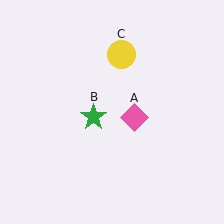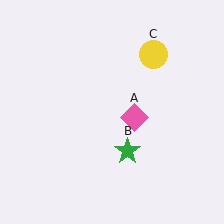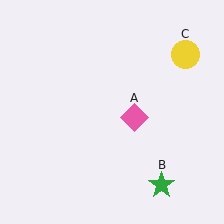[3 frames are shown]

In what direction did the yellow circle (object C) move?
The yellow circle (object C) moved right.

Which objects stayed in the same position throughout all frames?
Pink diamond (object A) remained stationary.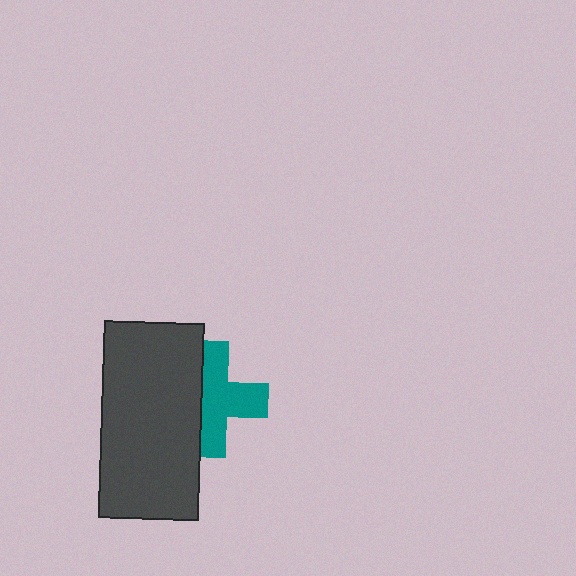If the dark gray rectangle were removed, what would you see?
You would see the complete teal cross.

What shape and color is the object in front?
The object in front is a dark gray rectangle.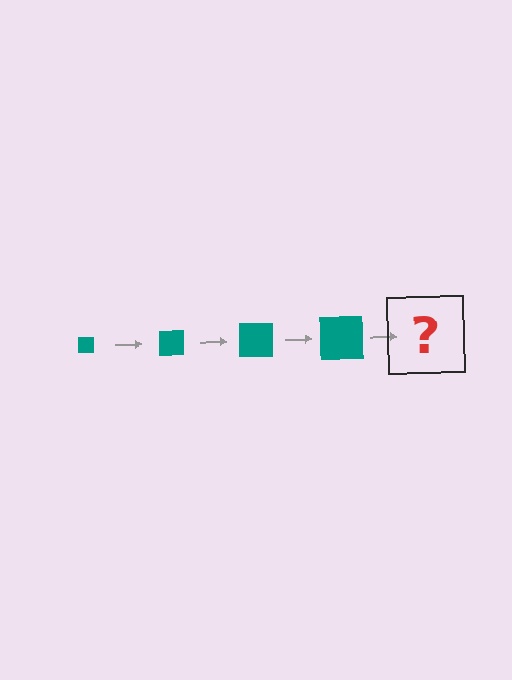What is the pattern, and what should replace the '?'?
The pattern is that the square gets progressively larger each step. The '?' should be a teal square, larger than the previous one.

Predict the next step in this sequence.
The next step is a teal square, larger than the previous one.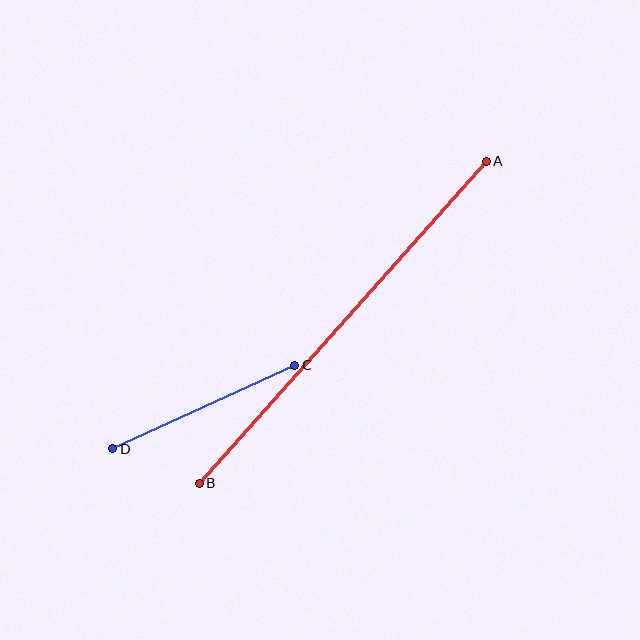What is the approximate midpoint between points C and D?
The midpoint is at approximately (204, 407) pixels.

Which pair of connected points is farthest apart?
Points A and B are farthest apart.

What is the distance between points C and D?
The distance is approximately 200 pixels.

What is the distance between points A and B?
The distance is approximately 431 pixels.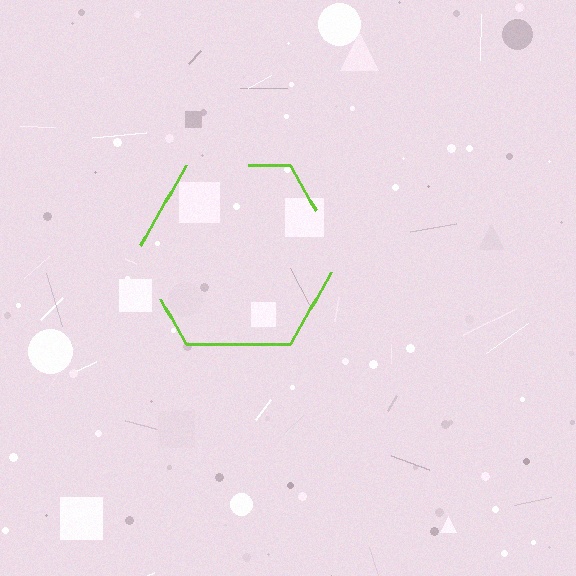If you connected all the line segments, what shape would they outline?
They would outline a hexagon.